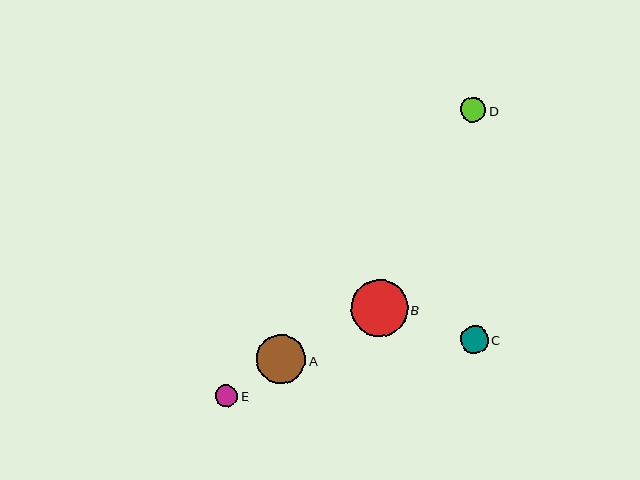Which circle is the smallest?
Circle E is the smallest with a size of approximately 23 pixels.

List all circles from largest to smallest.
From largest to smallest: B, A, C, D, E.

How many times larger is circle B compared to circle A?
Circle B is approximately 1.2 times the size of circle A.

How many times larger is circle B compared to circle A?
Circle B is approximately 1.2 times the size of circle A.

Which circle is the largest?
Circle B is the largest with a size of approximately 57 pixels.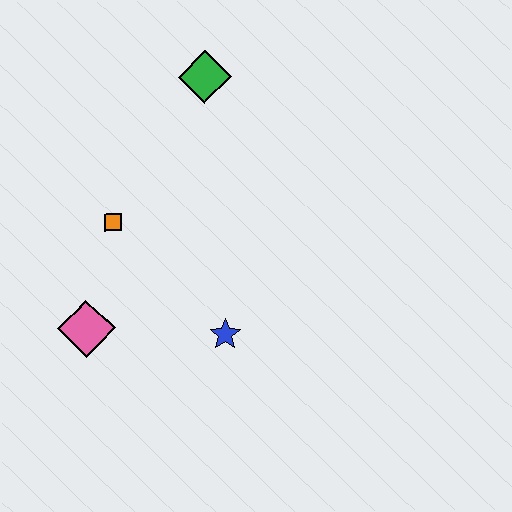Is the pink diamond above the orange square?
No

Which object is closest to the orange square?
The pink diamond is closest to the orange square.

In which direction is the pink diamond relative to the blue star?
The pink diamond is to the left of the blue star.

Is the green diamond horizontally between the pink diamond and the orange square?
No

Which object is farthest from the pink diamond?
The green diamond is farthest from the pink diamond.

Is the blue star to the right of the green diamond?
Yes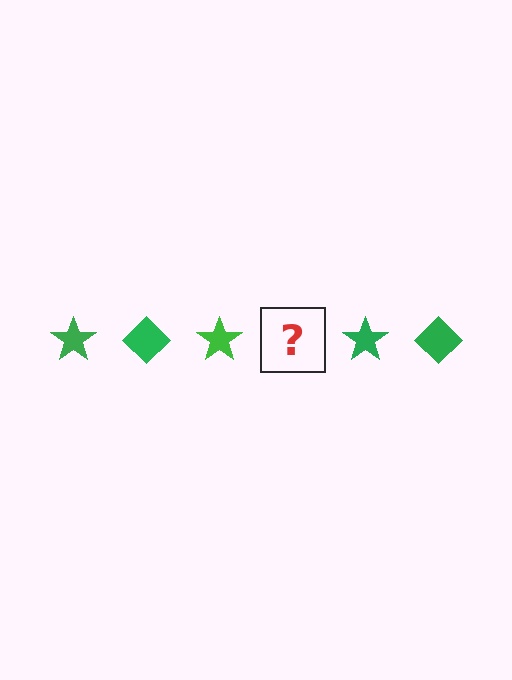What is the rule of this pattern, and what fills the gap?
The rule is that the pattern cycles through star, diamond shapes in green. The gap should be filled with a green diamond.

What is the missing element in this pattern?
The missing element is a green diamond.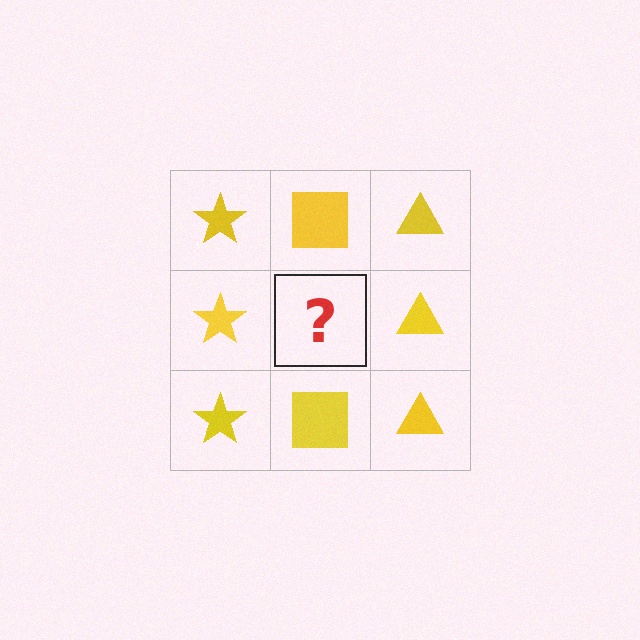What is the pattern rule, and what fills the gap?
The rule is that each column has a consistent shape. The gap should be filled with a yellow square.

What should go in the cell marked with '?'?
The missing cell should contain a yellow square.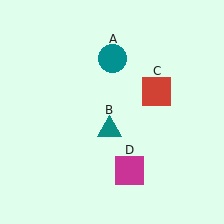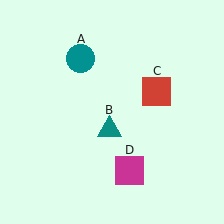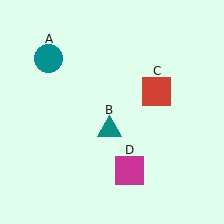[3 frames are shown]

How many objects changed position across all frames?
1 object changed position: teal circle (object A).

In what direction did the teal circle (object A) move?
The teal circle (object A) moved left.